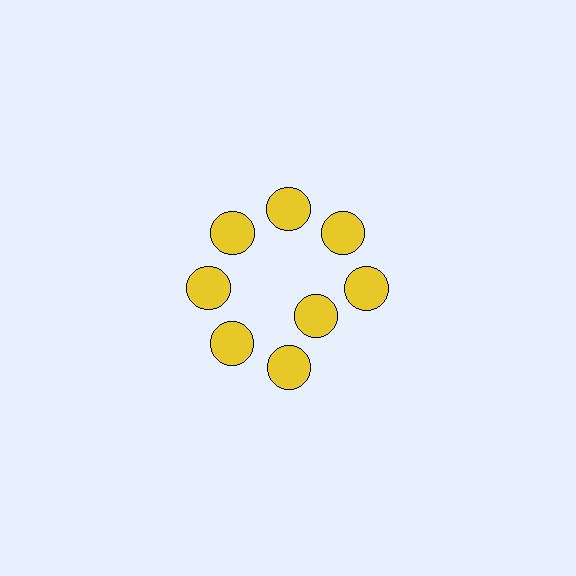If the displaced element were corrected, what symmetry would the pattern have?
It would have 8-fold rotational symmetry — the pattern would map onto itself every 45 degrees.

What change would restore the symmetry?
The symmetry would be restored by moving it outward, back onto the ring so that all 8 circles sit at equal angles and equal distance from the center.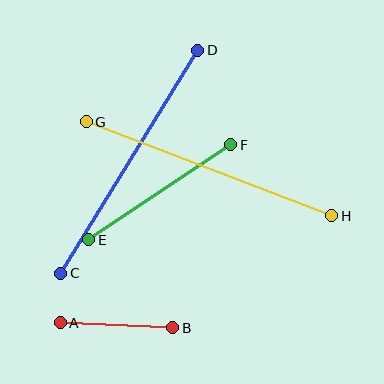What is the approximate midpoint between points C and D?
The midpoint is at approximately (129, 162) pixels.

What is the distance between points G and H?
The distance is approximately 263 pixels.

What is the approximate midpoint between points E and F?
The midpoint is at approximately (160, 192) pixels.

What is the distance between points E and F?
The distance is approximately 171 pixels.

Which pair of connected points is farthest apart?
Points G and H are farthest apart.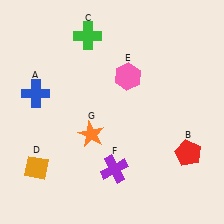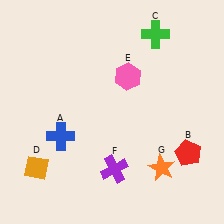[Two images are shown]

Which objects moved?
The objects that moved are: the blue cross (A), the green cross (C), the orange star (G).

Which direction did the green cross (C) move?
The green cross (C) moved right.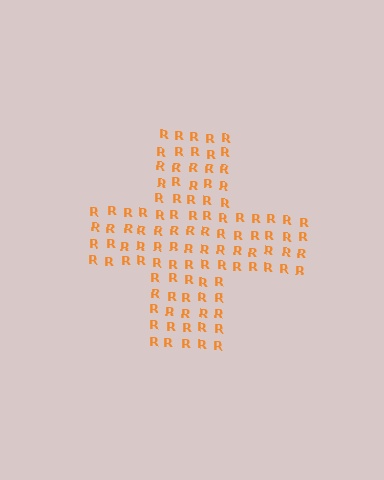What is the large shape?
The large shape is a cross.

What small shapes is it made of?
It is made of small letter R's.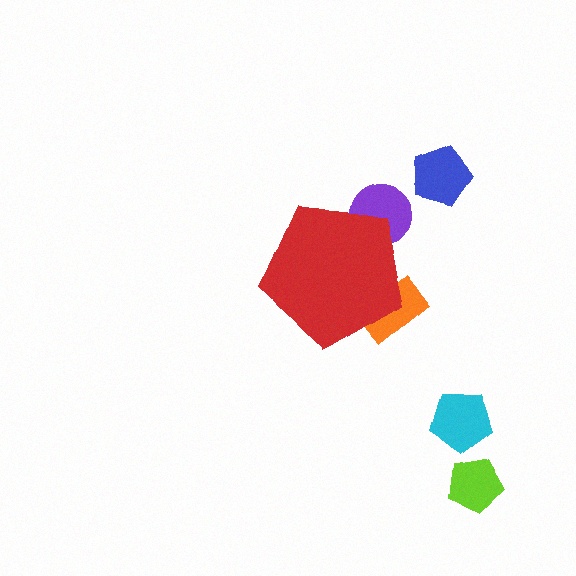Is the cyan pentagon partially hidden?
No, the cyan pentagon is fully visible.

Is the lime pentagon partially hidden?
No, the lime pentagon is fully visible.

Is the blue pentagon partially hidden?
No, the blue pentagon is fully visible.